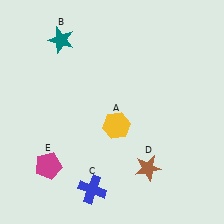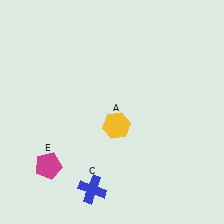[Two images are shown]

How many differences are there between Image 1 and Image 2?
There are 2 differences between the two images.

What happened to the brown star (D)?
The brown star (D) was removed in Image 2. It was in the bottom-right area of Image 1.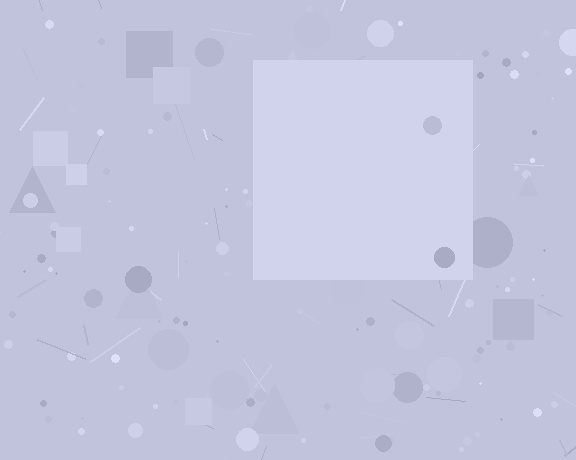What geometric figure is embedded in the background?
A square is embedded in the background.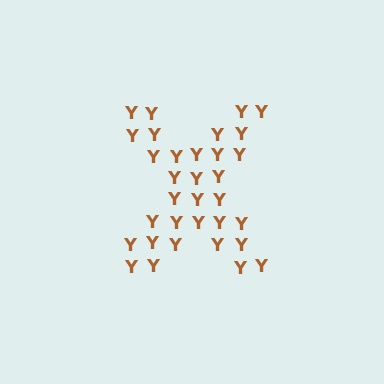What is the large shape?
The large shape is the letter X.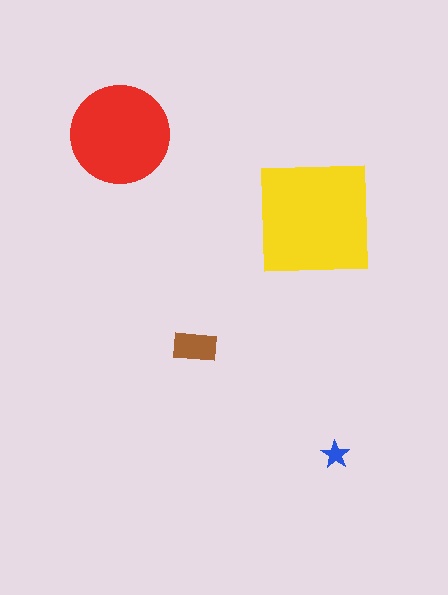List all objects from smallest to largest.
The blue star, the brown rectangle, the red circle, the yellow square.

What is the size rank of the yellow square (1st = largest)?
1st.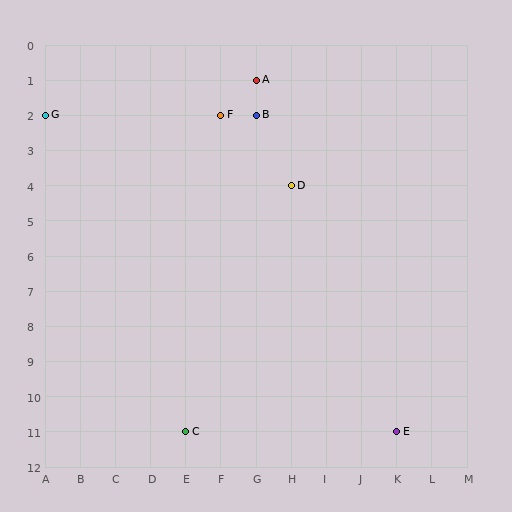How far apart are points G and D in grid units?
Points G and D are 7 columns and 2 rows apart (about 7.3 grid units diagonally).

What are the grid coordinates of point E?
Point E is at grid coordinates (K, 11).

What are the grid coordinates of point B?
Point B is at grid coordinates (G, 2).